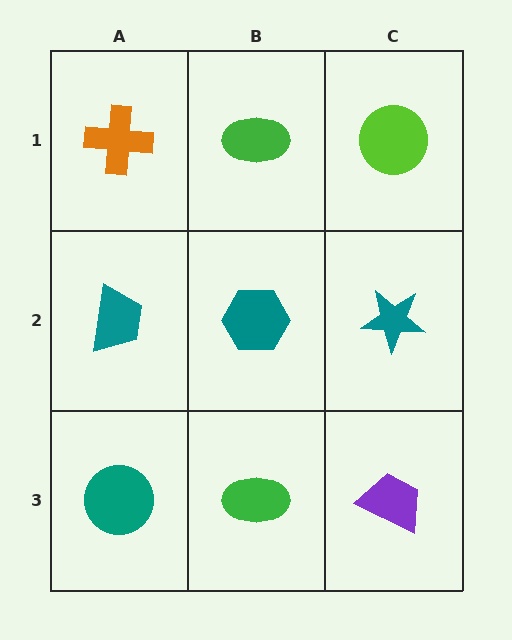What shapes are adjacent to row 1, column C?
A teal star (row 2, column C), a green ellipse (row 1, column B).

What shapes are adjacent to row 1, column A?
A teal trapezoid (row 2, column A), a green ellipse (row 1, column B).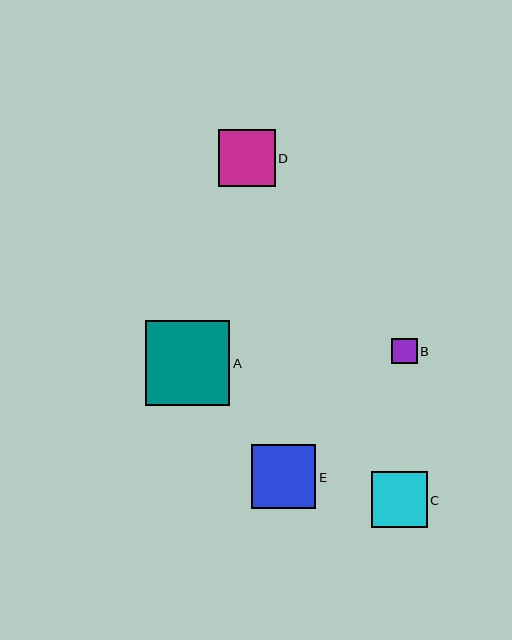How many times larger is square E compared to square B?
Square E is approximately 2.5 times the size of square B.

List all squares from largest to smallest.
From largest to smallest: A, E, D, C, B.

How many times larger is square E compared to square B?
Square E is approximately 2.5 times the size of square B.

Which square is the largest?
Square A is the largest with a size of approximately 84 pixels.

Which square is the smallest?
Square B is the smallest with a size of approximately 26 pixels.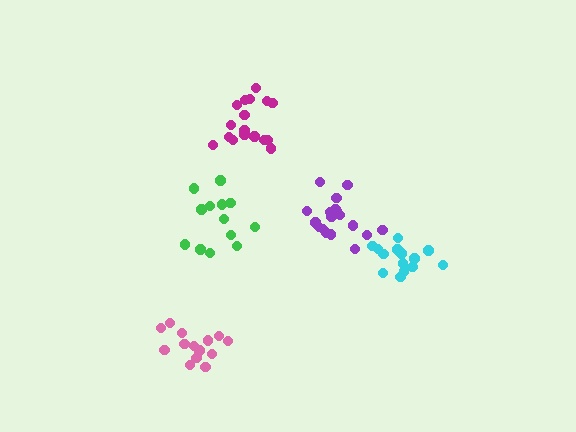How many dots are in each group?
Group 1: 17 dots, Group 2: 13 dots, Group 3: 18 dots, Group 4: 15 dots, Group 5: 14 dots (77 total).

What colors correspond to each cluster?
The clusters are colored: magenta, green, purple, pink, cyan.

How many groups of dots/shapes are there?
There are 5 groups.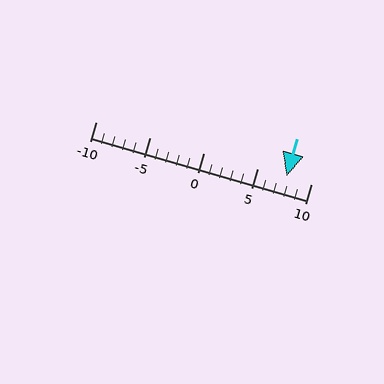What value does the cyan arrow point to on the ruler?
The cyan arrow points to approximately 8.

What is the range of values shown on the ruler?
The ruler shows values from -10 to 10.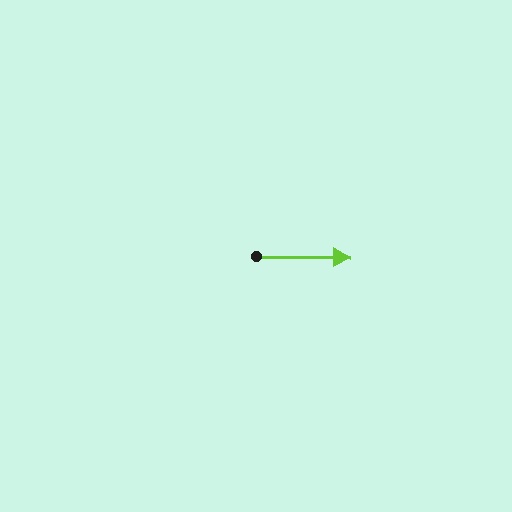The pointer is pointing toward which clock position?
Roughly 3 o'clock.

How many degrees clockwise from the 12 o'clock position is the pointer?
Approximately 91 degrees.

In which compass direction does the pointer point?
East.